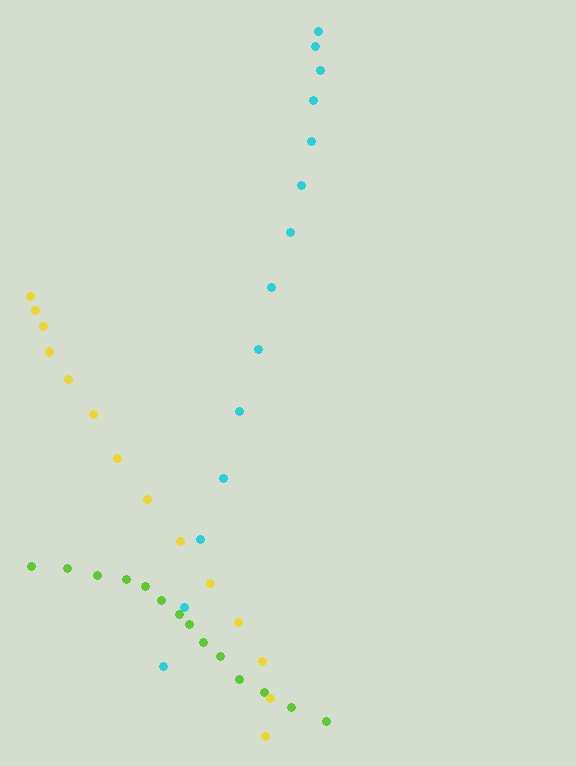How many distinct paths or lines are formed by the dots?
There are 3 distinct paths.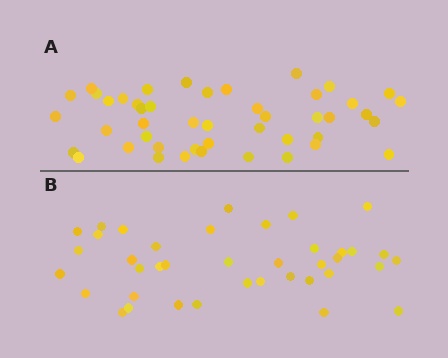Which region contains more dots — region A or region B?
Region A (the top region) has more dots.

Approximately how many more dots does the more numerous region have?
Region A has roughly 8 or so more dots than region B.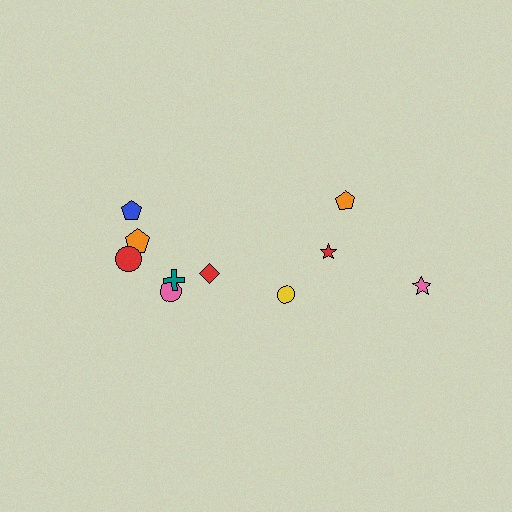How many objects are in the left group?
There are 6 objects.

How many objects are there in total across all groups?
There are 10 objects.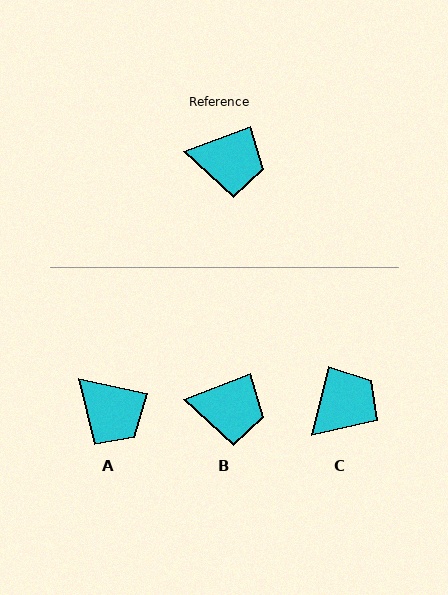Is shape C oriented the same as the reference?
No, it is off by about 55 degrees.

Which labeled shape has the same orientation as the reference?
B.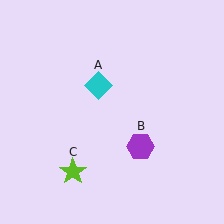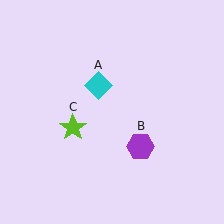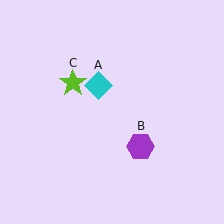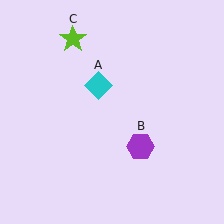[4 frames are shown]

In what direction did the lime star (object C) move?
The lime star (object C) moved up.